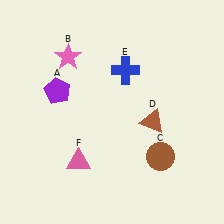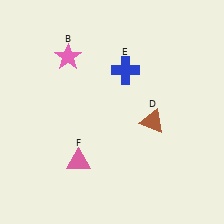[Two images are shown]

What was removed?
The brown circle (C), the purple pentagon (A) were removed in Image 2.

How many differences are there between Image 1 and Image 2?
There are 2 differences between the two images.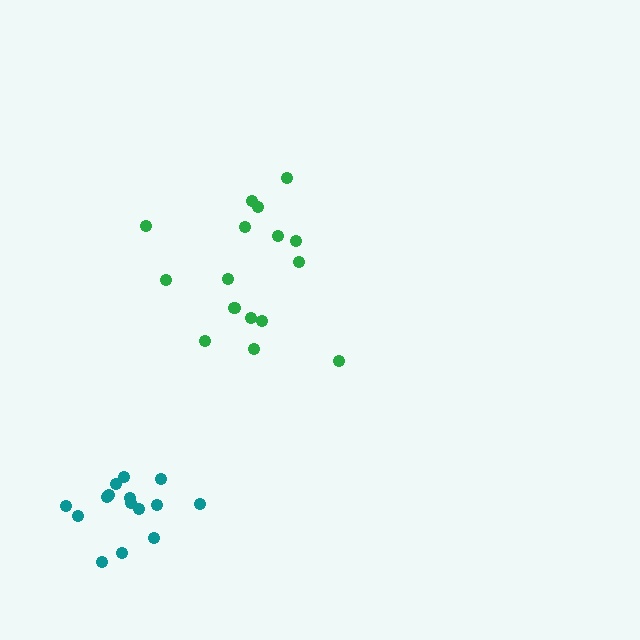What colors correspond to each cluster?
The clusters are colored: teal, green.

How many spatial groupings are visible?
There are 2 spatial groupings.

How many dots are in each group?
Group 1: 15 dots, Group 2: 16 dots (31 total).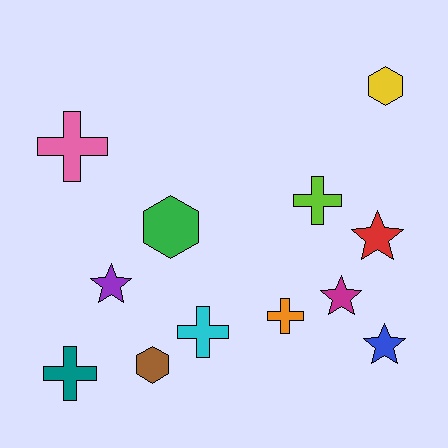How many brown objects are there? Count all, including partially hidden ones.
There is 1 brown object.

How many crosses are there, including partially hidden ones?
There are 5 crosses.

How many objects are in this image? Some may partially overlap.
There are 12 objects.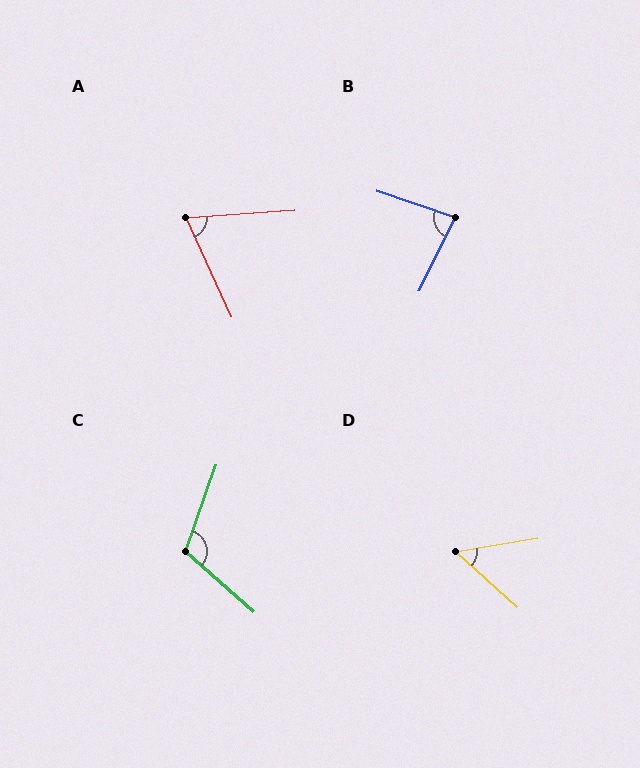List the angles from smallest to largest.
D (51°), A (70°), B (82°), C (112°).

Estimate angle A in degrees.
Approximately 70 degrees.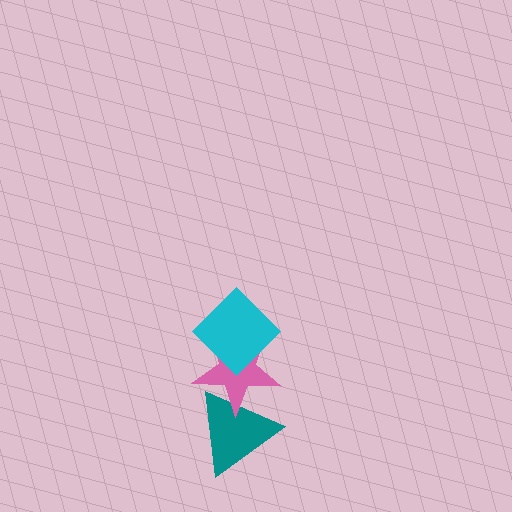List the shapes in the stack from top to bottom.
From top to bottom: the cyan diamond, the pink star, the teal triangle.